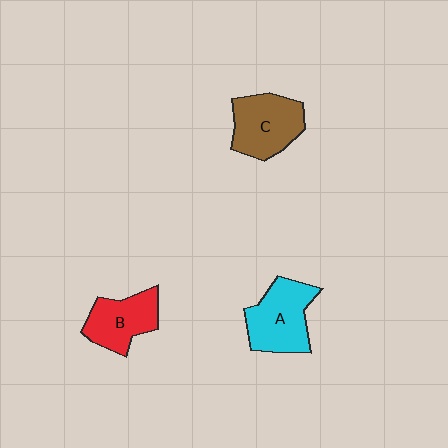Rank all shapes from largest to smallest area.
From largest to smallest: A (cyan), C (brown), B (red).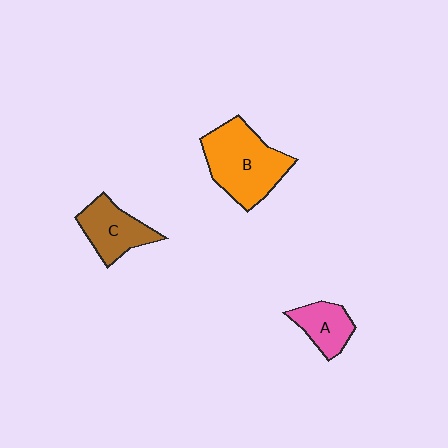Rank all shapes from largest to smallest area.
From largest to smallest: B (orange), C (brown), A (pink).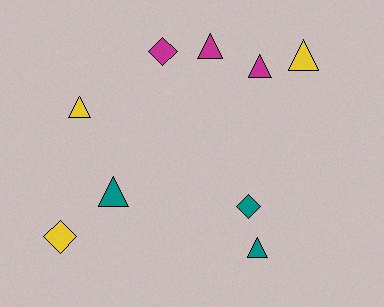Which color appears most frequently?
Yellow, with 3 objects.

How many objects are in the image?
There are 9 objects.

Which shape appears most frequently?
Triangle, with 6 objects.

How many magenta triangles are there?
There are 2 magenta triangles.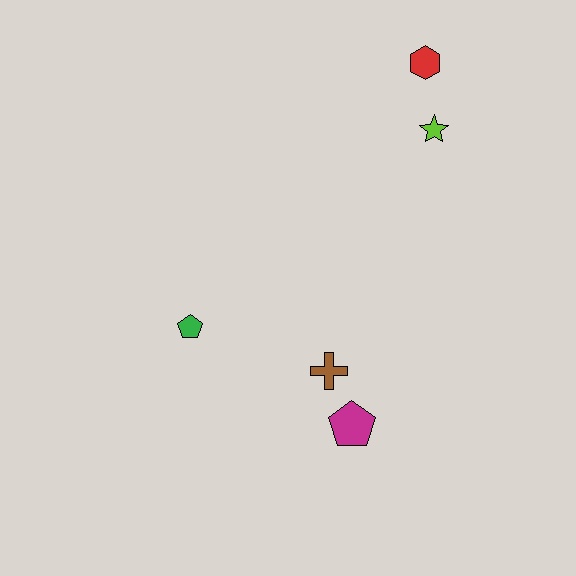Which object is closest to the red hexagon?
The lime star is closest to the red hexagon.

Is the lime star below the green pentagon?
No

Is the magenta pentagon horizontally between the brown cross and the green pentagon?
No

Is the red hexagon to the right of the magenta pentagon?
Yes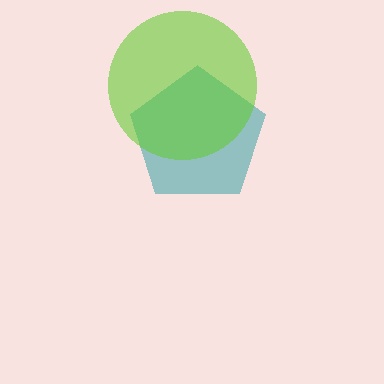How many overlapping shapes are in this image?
There are 2 overlapping shapes in the image.